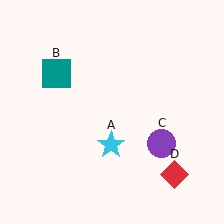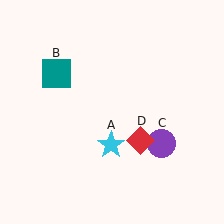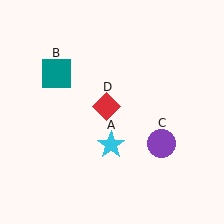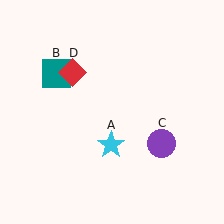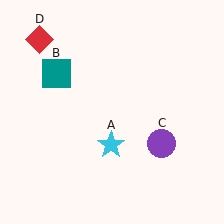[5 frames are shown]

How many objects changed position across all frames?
1 object changed position: red diamond (object D).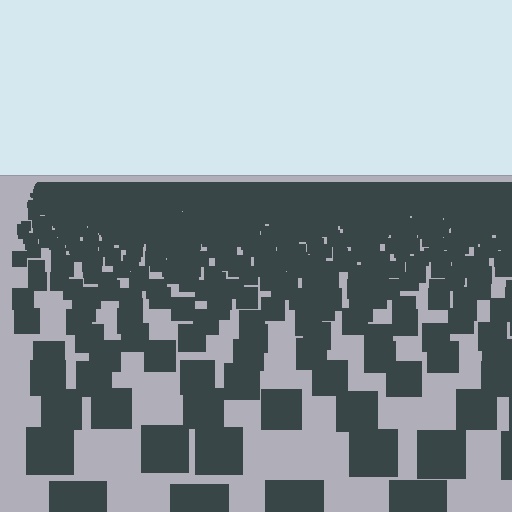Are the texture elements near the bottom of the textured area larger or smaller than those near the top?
Larger. Near the bottom, elements are closer to the viewer and appear at a bigger on-screen size.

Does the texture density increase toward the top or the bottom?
Density increases toward the top.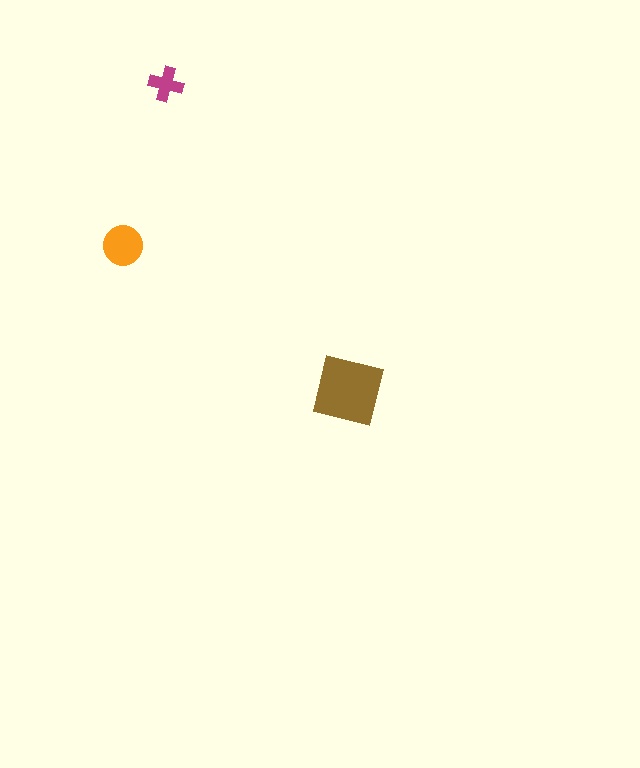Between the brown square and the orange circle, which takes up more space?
The brown square.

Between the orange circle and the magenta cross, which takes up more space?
The orange circle.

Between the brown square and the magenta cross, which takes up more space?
The brown square.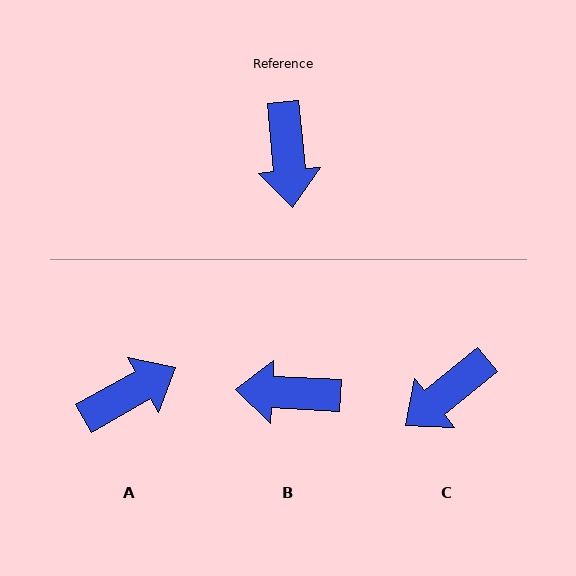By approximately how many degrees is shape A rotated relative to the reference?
Approximately 114 degrees counter-clockwise.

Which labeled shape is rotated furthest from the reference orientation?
A, about 114 degrees away.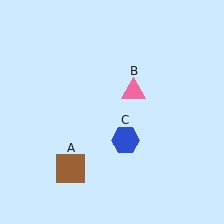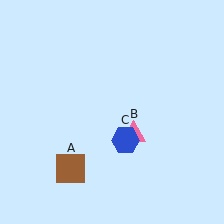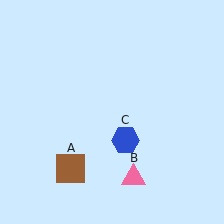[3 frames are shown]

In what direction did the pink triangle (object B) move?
The pink triangle (object B) moved down.